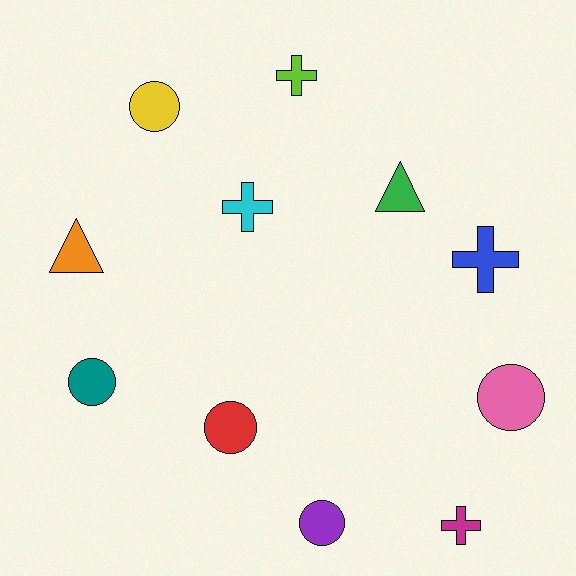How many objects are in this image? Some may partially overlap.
There are 11 objects.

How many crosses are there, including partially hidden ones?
There are 4 crosses.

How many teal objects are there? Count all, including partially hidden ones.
There is 1 teal object.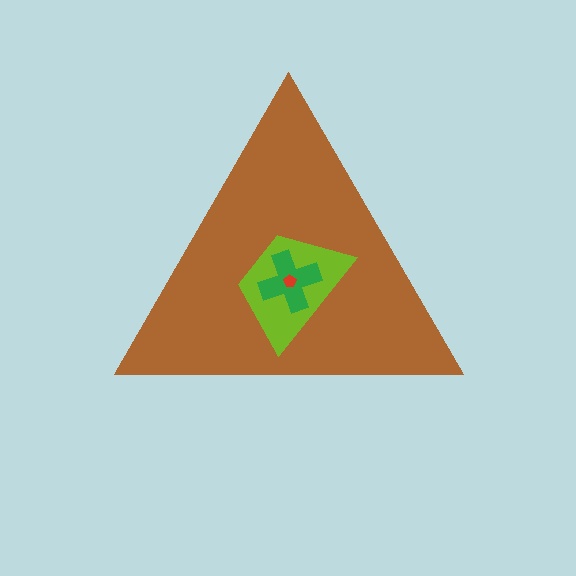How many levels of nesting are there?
4.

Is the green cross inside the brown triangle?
Yes.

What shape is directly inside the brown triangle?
The lime trapezoid.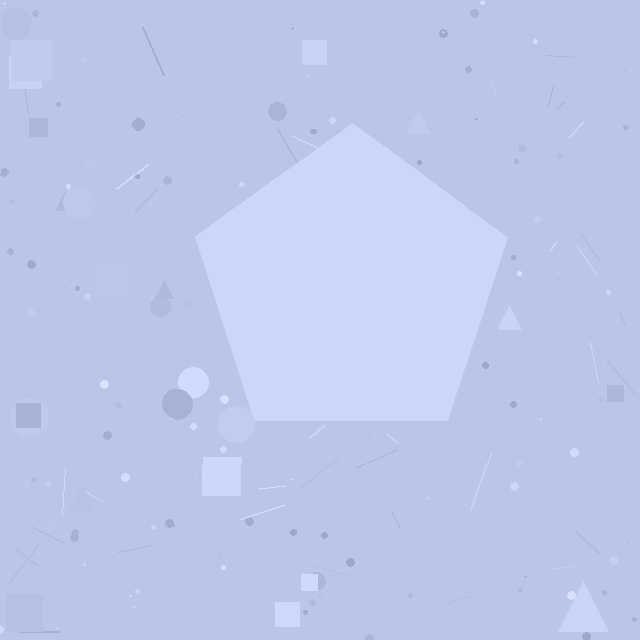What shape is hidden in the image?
A pentagon is hidden in the image.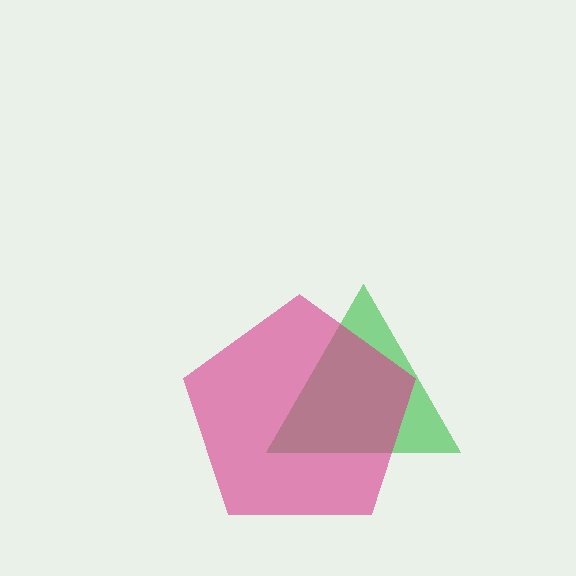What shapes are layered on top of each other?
The layered shapes are: a green triangle, a magenta pentagon.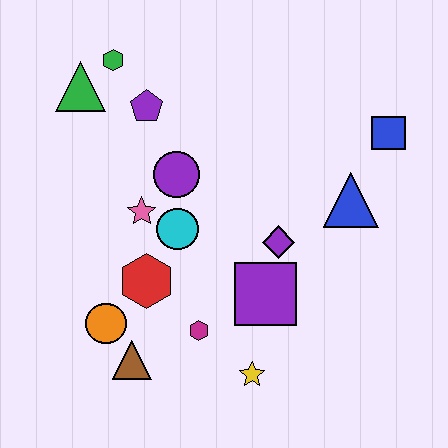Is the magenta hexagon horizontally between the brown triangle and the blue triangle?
Yes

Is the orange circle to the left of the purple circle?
Yes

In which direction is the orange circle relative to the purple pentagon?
The orange circle is below the purple pentagon.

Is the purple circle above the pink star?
Yes